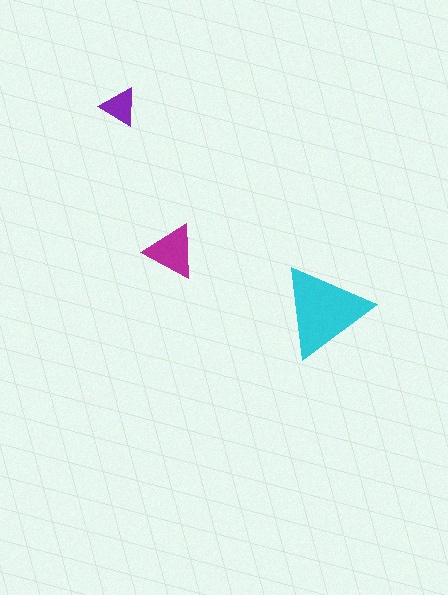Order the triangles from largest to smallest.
the cyan one, the magenta one, the purple one.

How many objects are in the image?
There are 3 objects in the image.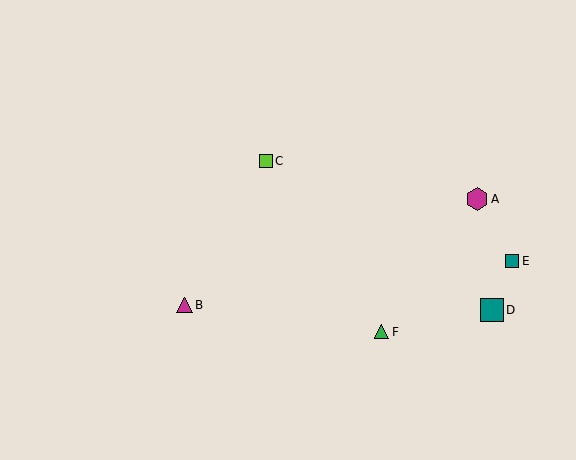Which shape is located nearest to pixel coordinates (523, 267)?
The teal square (labeled E) at (512, 261) is nearest to that location.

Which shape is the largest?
The teal square (labeled D) is the largest.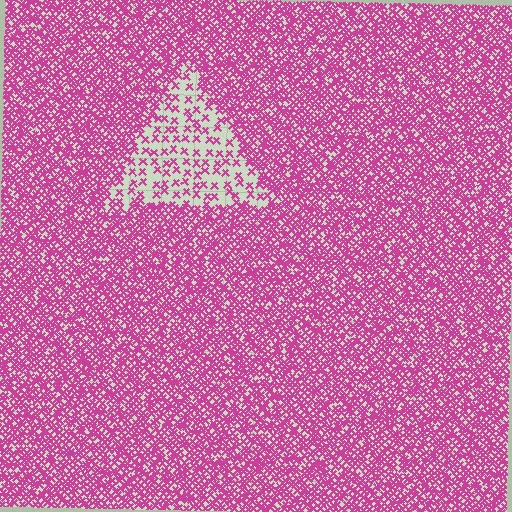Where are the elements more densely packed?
The elements are more densely packed outside the triangle boundary.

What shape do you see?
I see a triangle.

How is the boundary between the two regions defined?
The boundary is defined by a change in element density (approximately 3.0x ratio). All elements are the same color, size, and shape.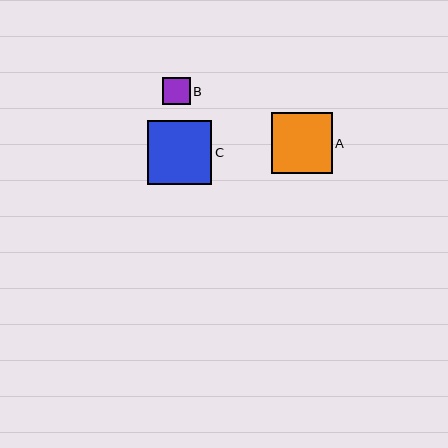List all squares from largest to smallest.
From largest to smallest: C, A, B.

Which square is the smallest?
Square B is the smallest with a size of approximately 28 pixels.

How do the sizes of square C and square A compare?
Square C and square A are approximately the same size.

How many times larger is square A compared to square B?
Square A is approximately 2.2 times the size of square B.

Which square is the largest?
Square C is the largest with a size of approximately 64 pixels.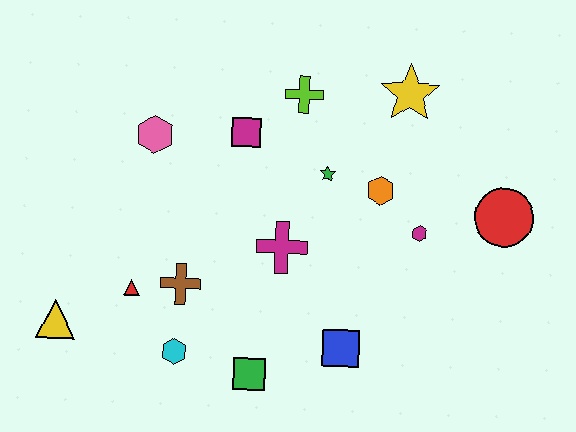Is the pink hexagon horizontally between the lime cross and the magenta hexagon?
No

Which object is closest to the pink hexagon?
The magenta square is closest to the pink hexagon.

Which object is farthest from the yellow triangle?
The red circle is farthest from the yellow triangle.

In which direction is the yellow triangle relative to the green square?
The yellow triangle is to the left of the green square.